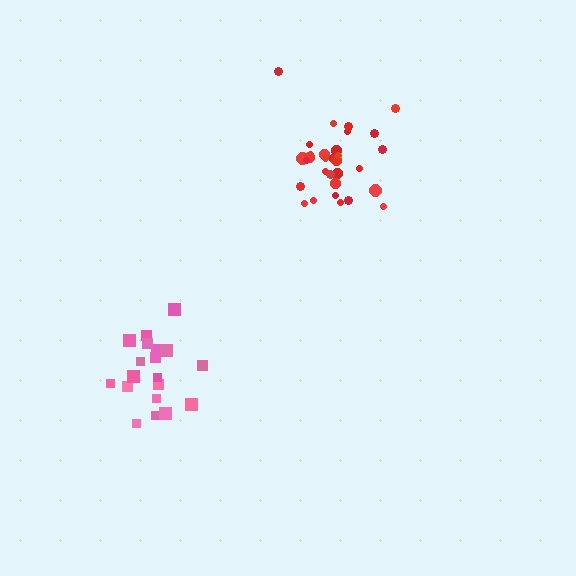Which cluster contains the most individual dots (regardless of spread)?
Red (31).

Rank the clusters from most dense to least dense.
red, pink.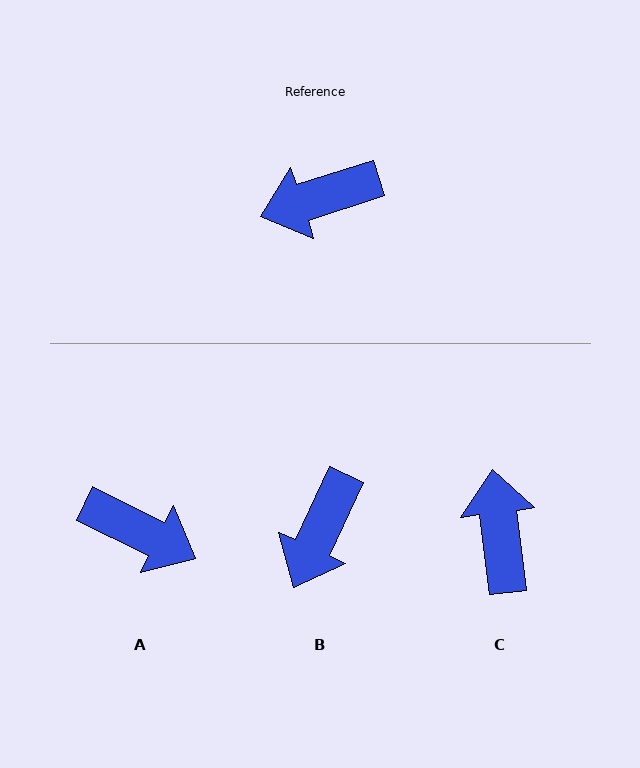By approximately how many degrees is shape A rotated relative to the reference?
Approximately 136 degrees counter-clockwise.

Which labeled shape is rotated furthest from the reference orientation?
A, about 136 degrees away.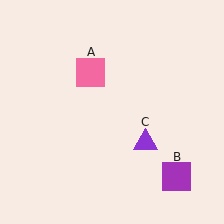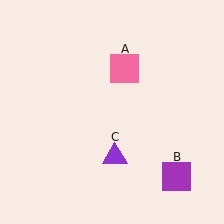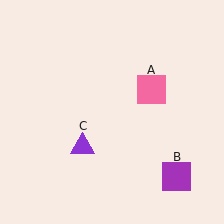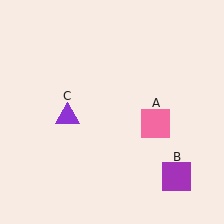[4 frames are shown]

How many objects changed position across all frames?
2 objects changed position: pink square (object A), purple triangle (object C).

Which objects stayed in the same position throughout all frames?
Purple square (object B) remained stationary.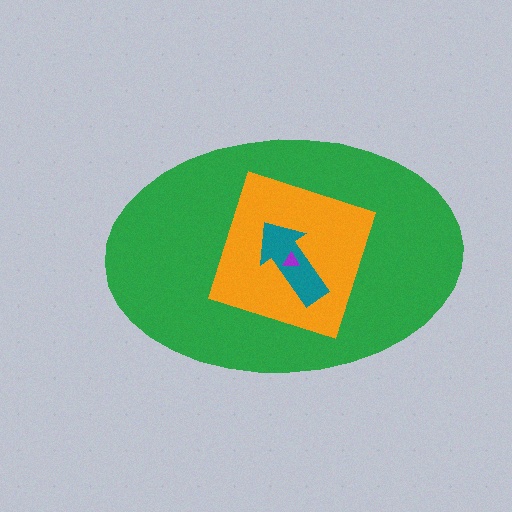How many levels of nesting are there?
4.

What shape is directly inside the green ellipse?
The orange diamond.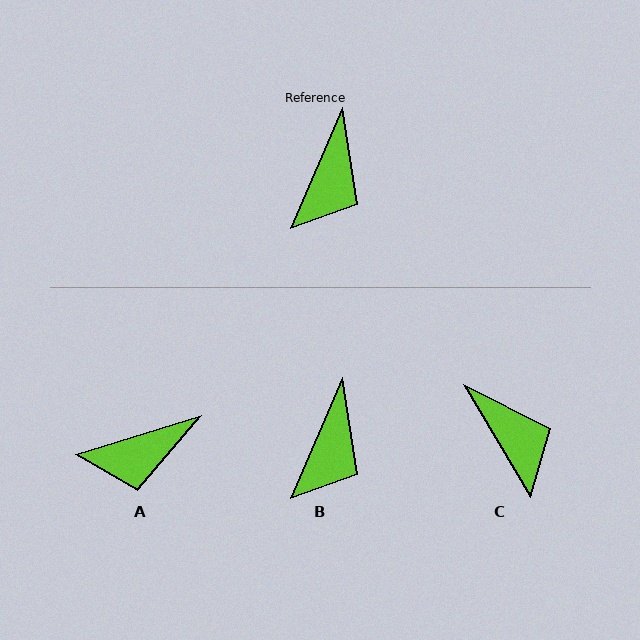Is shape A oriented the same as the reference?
No, it is off by about 49 degrees.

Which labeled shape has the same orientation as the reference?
B.